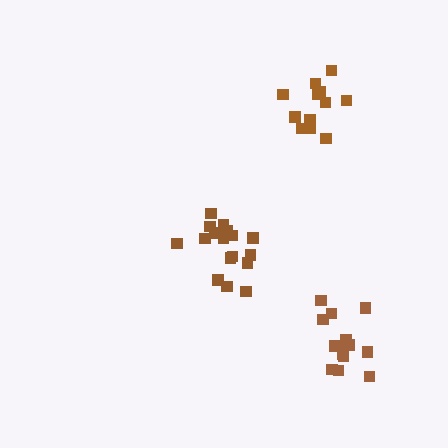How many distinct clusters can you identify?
There are 3 distinct clusters.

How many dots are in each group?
Group 1: 18 dots, Group 2: 12 dots, Group 3: 14 dots (44 total).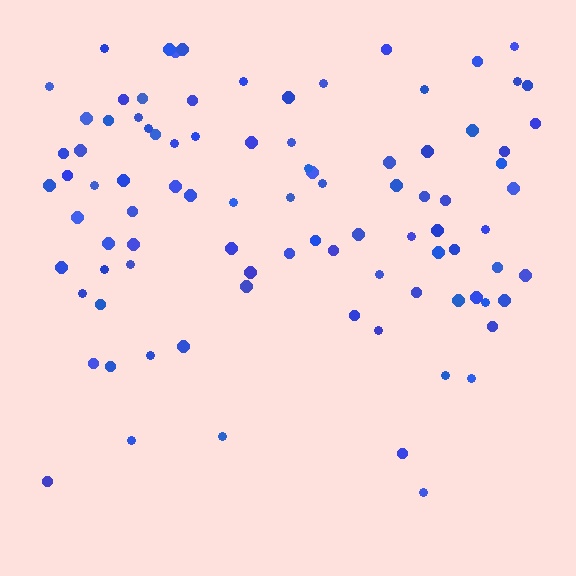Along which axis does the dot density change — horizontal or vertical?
Vertical.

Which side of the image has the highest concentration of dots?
The top.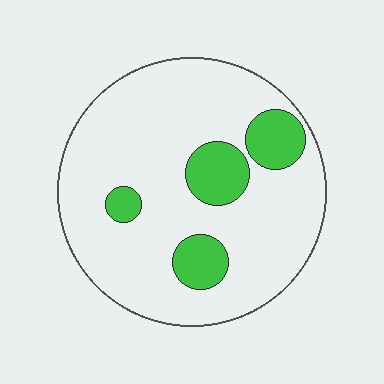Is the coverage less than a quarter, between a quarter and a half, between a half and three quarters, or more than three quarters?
Less than a quarter.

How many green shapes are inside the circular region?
4.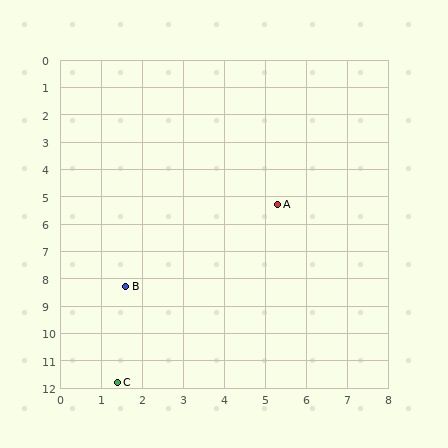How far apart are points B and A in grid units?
Points B and A are about 4.8 grid units apart.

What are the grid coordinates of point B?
Point B is at approximately (1.6, 8.3).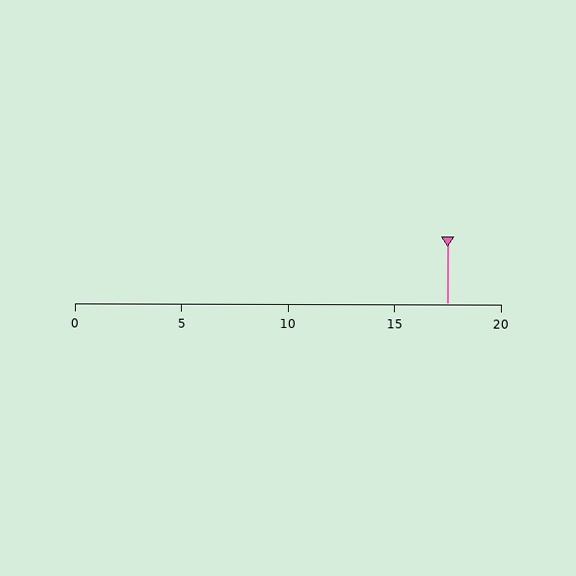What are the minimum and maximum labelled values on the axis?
The axis runs from 0 to 20.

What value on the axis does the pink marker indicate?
The marker indicates approximately 17.5.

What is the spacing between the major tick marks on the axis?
The major ticks are spaced 5 apart.